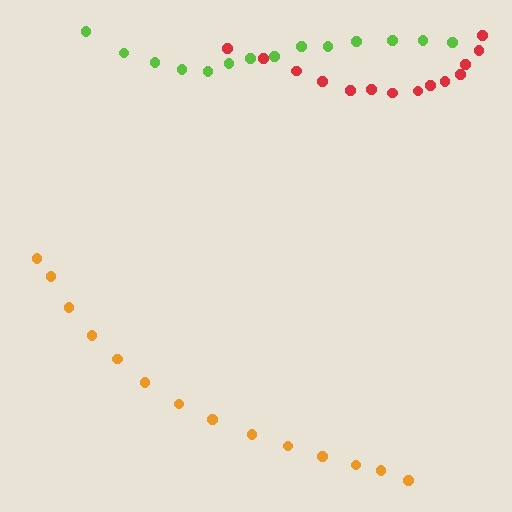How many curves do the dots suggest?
There are 3 distinct paths.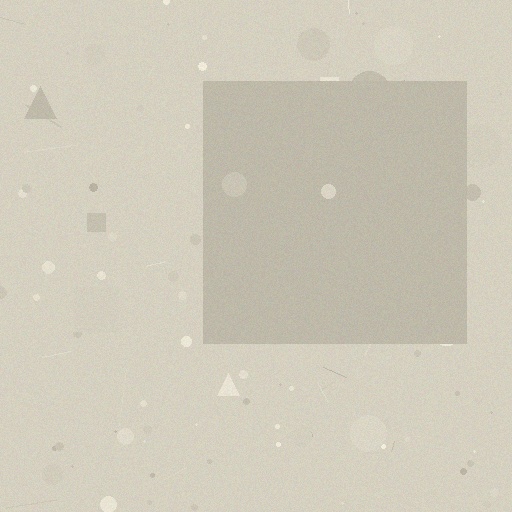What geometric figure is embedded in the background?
A square is embedded in the background.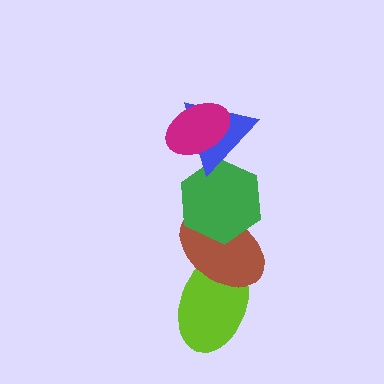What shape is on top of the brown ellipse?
The green hexagon is on top of the brown ellipse.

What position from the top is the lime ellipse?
The lime ellipse is 5th from the top.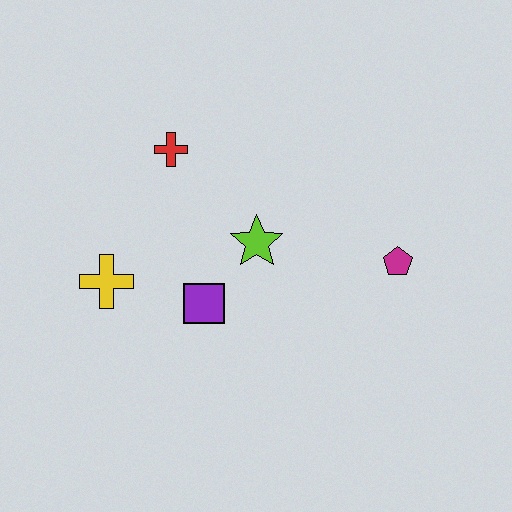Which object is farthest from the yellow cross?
The magenta pentagon is farthest from the yellow cross.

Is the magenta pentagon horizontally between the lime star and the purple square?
No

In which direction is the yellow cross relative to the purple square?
The yellow cross is to the left of the purple square.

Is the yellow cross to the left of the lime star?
Yes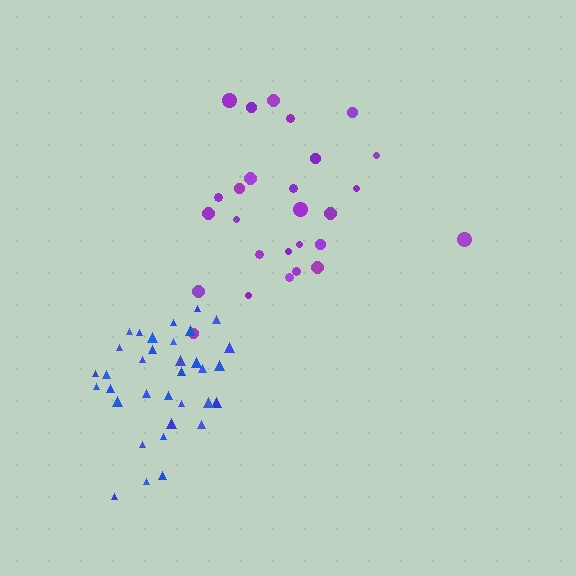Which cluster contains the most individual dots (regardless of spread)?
Blue (34).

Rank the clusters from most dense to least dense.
blue, purple.